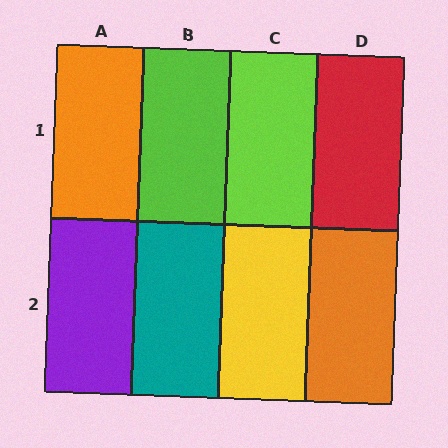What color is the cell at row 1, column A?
Orange.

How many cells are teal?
1 cell is teal.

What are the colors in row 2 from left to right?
Purple, teal, yellow, orange.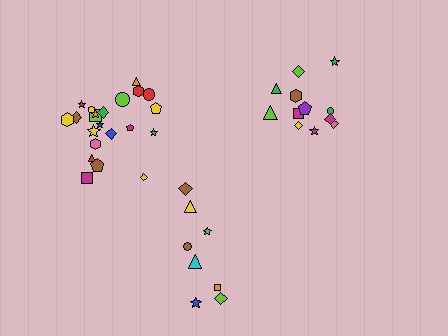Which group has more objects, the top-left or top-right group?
The top-left group.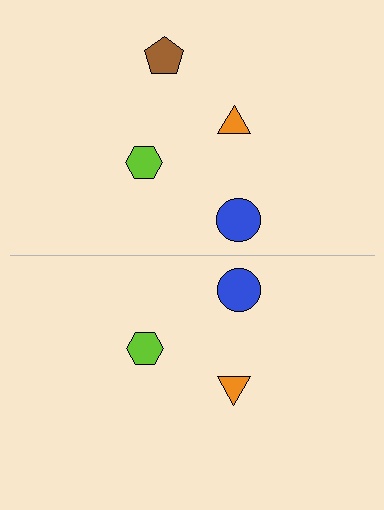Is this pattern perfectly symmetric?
No, the pattern is not perfectly symmetric. A brown pentagon is missing from the bottom side.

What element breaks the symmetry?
A brown pentagon is missing from the bottom side.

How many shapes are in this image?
There are 7 shapes in this image.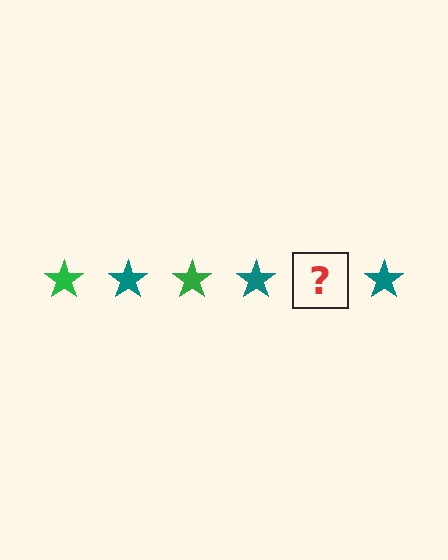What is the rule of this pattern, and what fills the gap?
The rule is that the pattern cycles through green, teal stars. The gap should be filled with a green star.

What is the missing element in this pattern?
The missing element is a green star.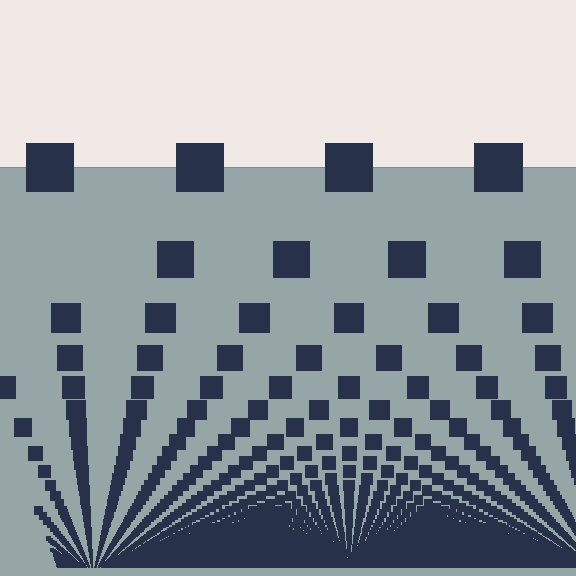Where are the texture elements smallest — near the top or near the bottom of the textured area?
Near the bottom.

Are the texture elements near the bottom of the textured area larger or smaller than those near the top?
Smaller. The gradient is inverted — elements near the bottom are smaller and denser.